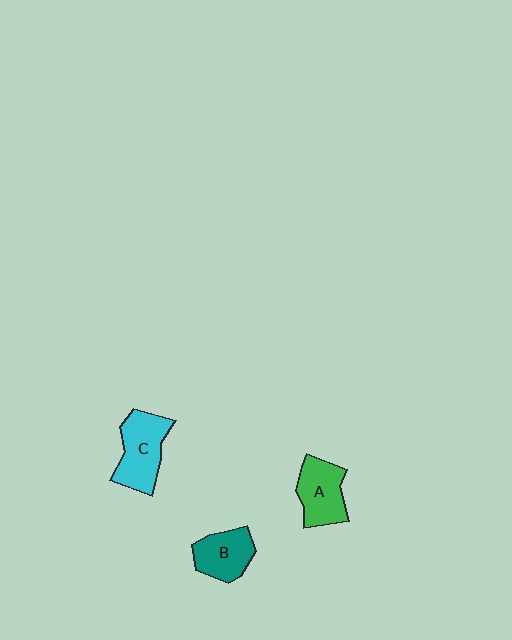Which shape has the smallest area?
Shape B (teal).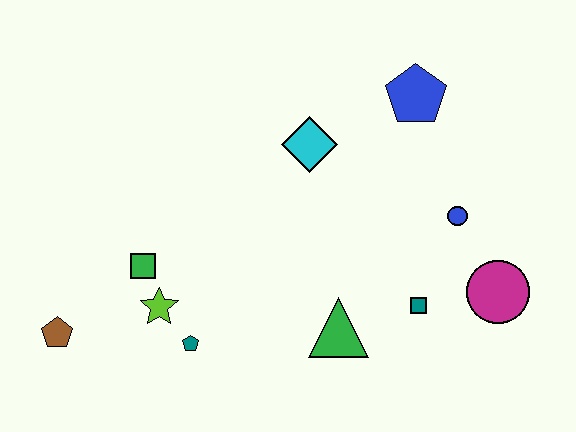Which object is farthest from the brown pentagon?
The magenta circle is farthest from the brown pentagon.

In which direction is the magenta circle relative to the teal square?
The magenta circle is to the right of the teal square.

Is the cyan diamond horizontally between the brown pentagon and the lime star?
No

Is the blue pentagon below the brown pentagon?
No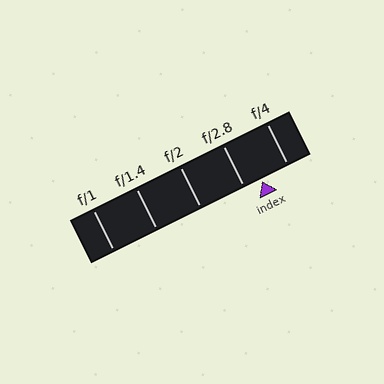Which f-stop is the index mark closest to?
The index mark is closest to f/2.8.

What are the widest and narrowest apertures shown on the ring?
The widest aperture shown is f/1 and the narrowest is f/4.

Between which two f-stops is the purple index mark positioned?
The index mark is between f/2.8 and f/4.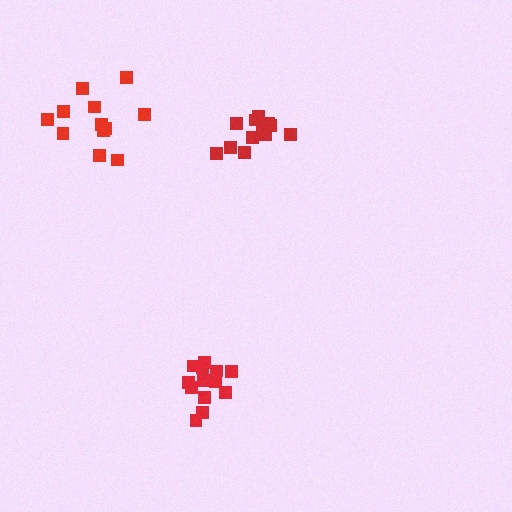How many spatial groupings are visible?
There are 3 spatial groupings.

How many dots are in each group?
Group 1: 13 dots, Group 2: 12 dots, Group 3: 12 dots (37 total).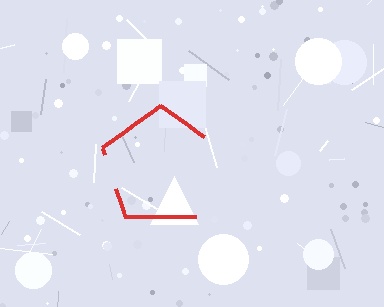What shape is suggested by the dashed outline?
The dashed outline suggests a pentagon.